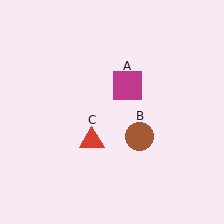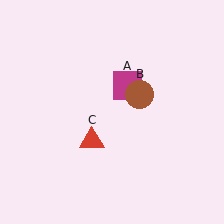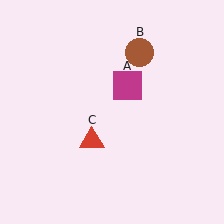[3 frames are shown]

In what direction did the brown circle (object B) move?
The brown circle (object B) moved up.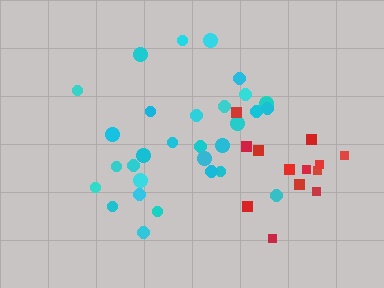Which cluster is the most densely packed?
Red.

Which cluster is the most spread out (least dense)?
Cyan.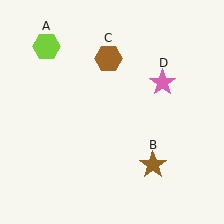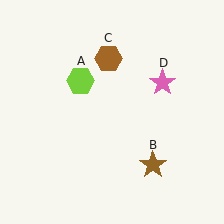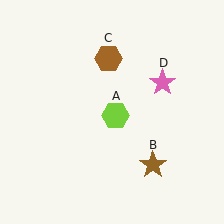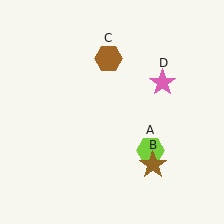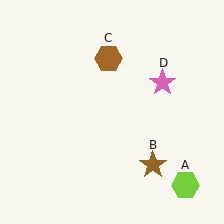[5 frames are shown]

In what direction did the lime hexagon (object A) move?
The lime hexagon (object A) moved down and to the right.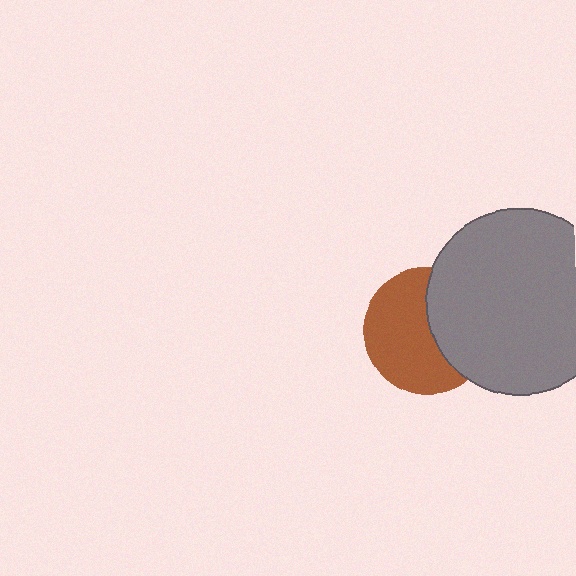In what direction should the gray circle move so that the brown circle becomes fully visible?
The gray circle should move right. That is the shortest direction to clear the overlap and leave the brown circle fully visible.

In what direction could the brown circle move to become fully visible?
The brown circle could move left. That would shift it out from behind the gray circle entirely.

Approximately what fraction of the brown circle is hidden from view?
Roughly 40% of the brown circle is hidden behind the gray circle.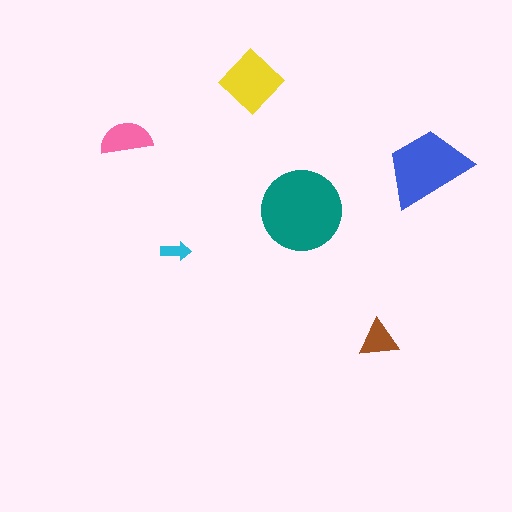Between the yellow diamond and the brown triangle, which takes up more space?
The yellow diamond.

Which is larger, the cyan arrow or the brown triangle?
The brown triangle.